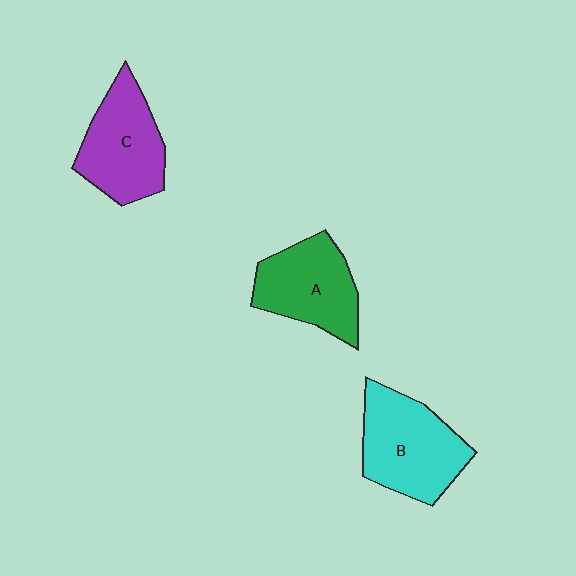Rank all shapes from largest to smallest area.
From largest to smallest: B (cyan), C (purple), A (green).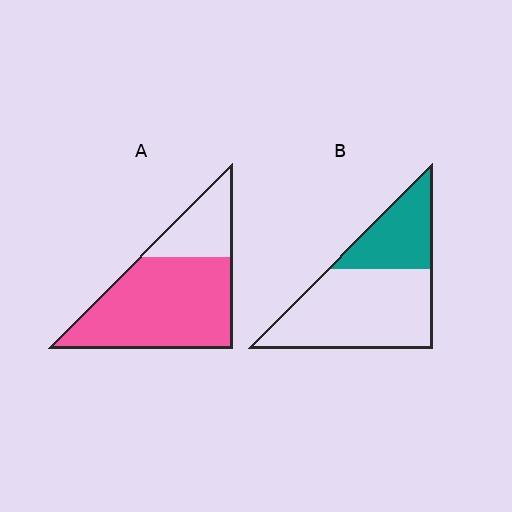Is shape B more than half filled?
No.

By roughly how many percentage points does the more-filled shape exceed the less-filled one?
By roughly 40 percentage points (A over B).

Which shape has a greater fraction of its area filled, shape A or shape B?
Shape A.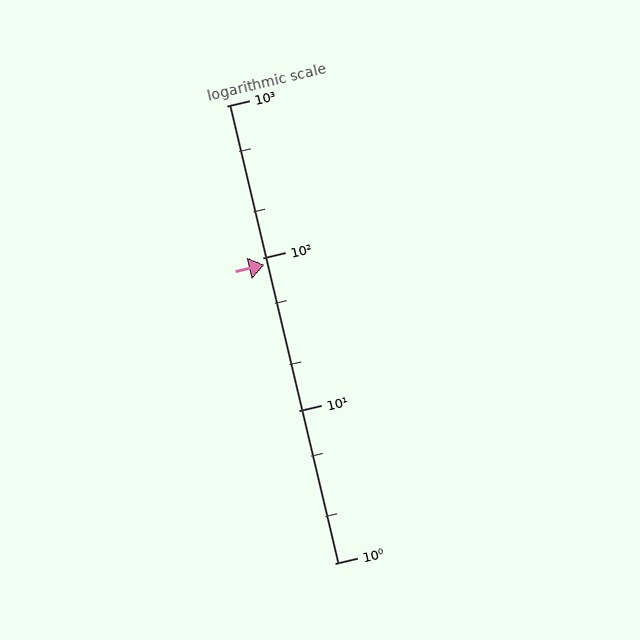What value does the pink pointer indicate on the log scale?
The pointer indicates approximately 91.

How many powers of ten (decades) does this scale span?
The scale spans 3 decades, from 1 to 1000.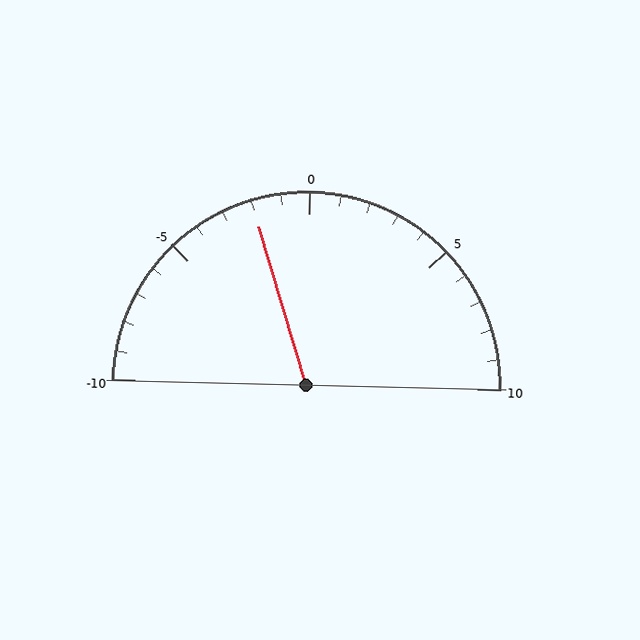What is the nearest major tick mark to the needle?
The nearest major tick mark is 0.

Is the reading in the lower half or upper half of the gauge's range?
The reading is in the lower half of the range (-10 to 10).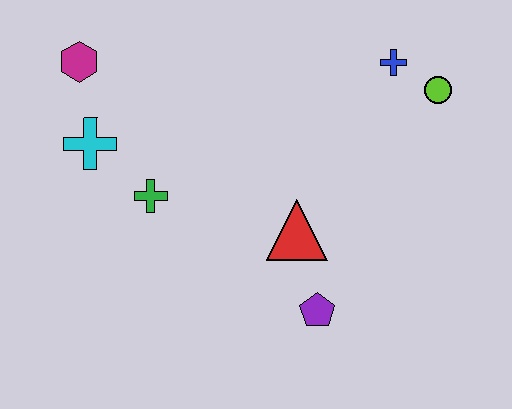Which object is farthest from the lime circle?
The magenta hexagon is farthest from the lime circle.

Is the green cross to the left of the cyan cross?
No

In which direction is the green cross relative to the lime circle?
The green cross is to the left of the lime circle.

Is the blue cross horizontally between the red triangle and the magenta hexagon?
No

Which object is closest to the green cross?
The cyan cross is closest to the green cross.